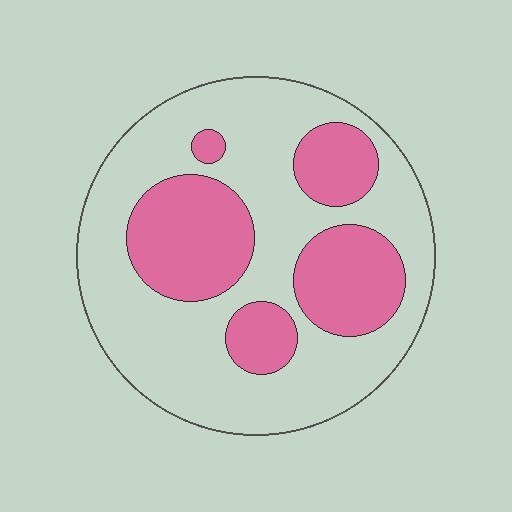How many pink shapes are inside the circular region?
5.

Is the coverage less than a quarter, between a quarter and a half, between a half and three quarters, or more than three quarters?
Between a quarter and a half.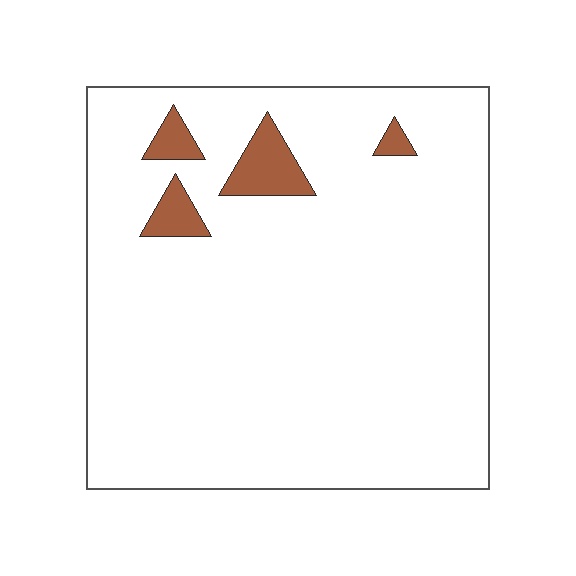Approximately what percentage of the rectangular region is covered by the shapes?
Approximately 5%.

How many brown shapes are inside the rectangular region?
4.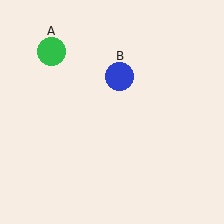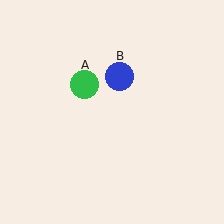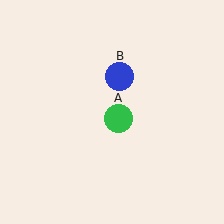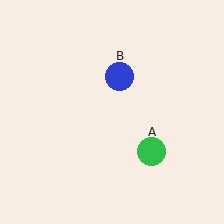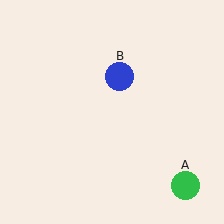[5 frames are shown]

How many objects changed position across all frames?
1 object changed position: green circle (object A).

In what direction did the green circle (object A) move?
The green circle (object A) moved down and to the right.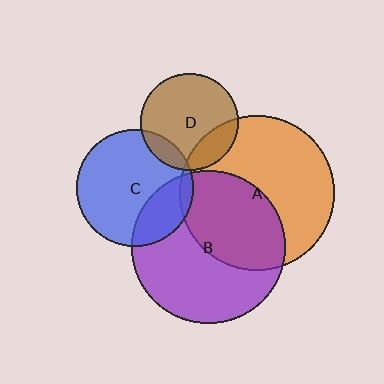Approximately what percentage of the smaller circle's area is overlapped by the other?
Approximately 25%.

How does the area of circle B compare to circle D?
Approximately 2.5 times.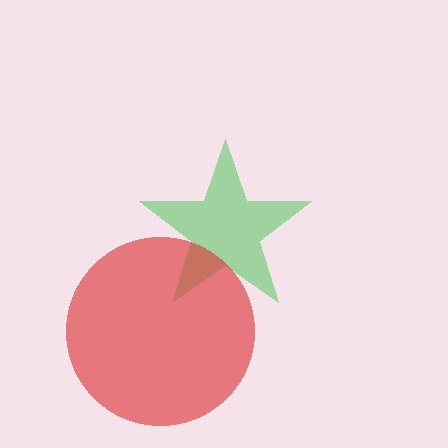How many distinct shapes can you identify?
There are 2 distinct shapes: a green star, a red circle.